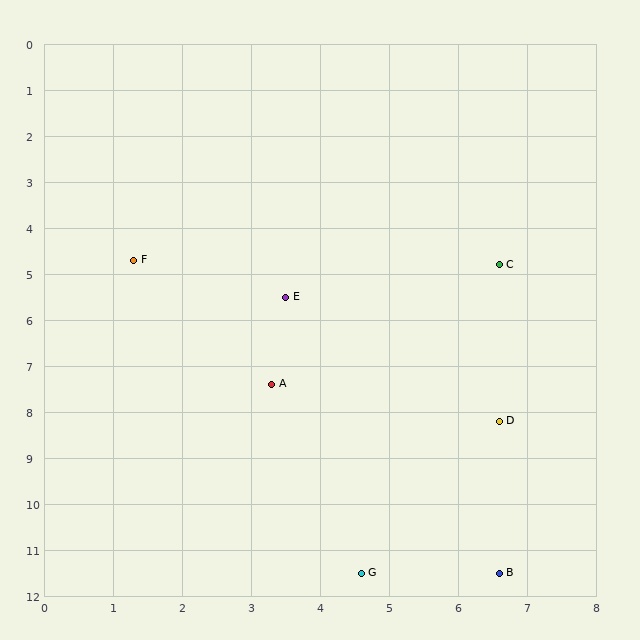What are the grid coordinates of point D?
Point D is at approximately (6.6, 8.2).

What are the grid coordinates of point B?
Point B is at approximately (6.6, 11.5).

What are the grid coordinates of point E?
Point E is at approximately (3.5, 5.5).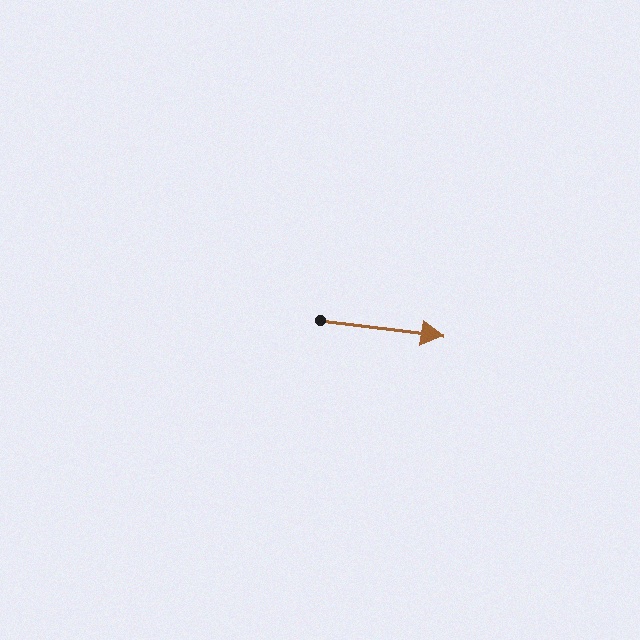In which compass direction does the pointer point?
East.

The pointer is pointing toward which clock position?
Roughly 3 o'clock.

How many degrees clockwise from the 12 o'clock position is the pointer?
Approximately 97 degrees.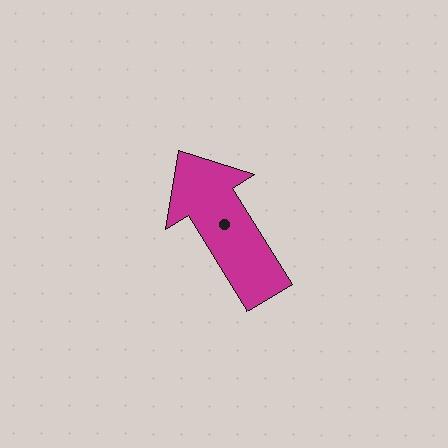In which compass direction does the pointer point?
Northwest.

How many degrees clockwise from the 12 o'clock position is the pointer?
Approximately 328 degrees.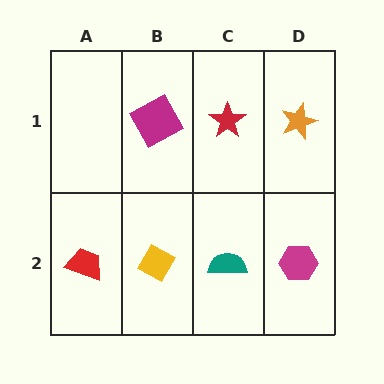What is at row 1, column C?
A red star.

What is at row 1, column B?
A magenta square.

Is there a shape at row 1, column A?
No, that cell is empty.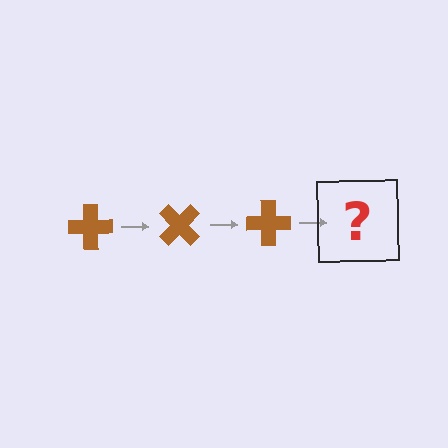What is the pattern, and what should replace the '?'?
The pattern is that the cross rotates 45 degrees each step. The '?' should be a brown cross rotated 135 degrees.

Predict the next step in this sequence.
The next step is a brown cross rotated 135 degrees.